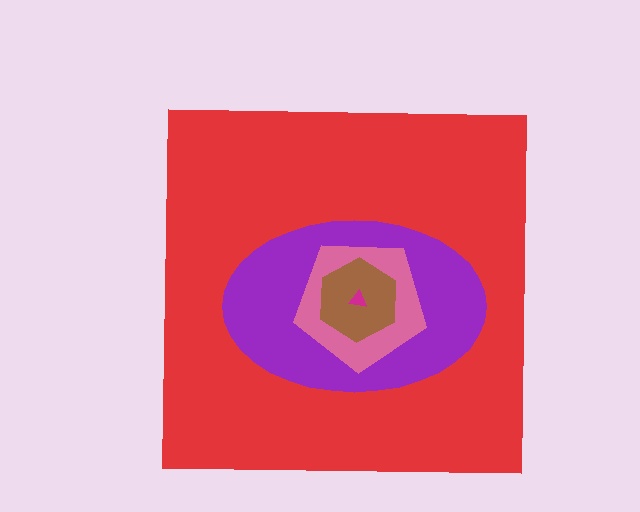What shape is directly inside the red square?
The purple ellipse.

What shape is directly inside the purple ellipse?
The pink pentagon.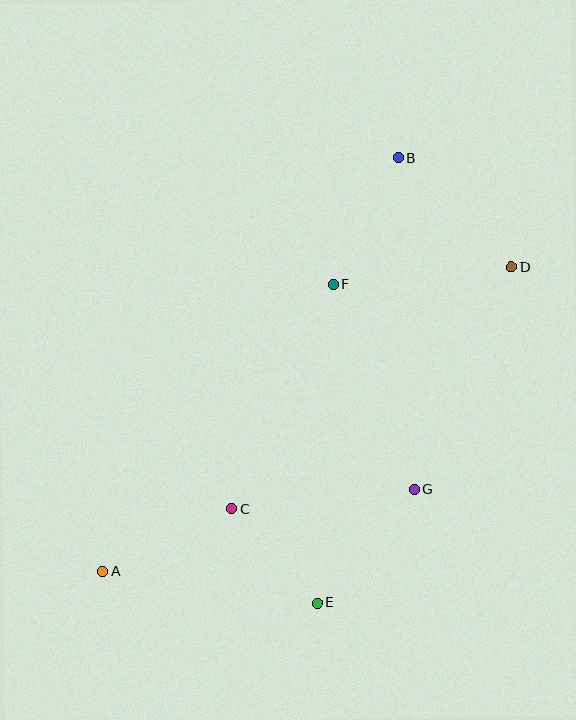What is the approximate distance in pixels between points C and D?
The distance between C and D is approximately 369 pixels.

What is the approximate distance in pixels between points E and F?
The distance between E and F is approximately 319 pixels.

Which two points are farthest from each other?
Points A and D are farthest from each other.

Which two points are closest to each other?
Points C and E are closest to each other.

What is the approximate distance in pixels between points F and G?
The distance between F and G is approximately 221 pixels.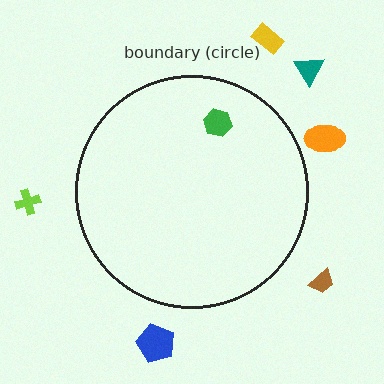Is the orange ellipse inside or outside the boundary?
Outside.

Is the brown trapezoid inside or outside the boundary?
Outside.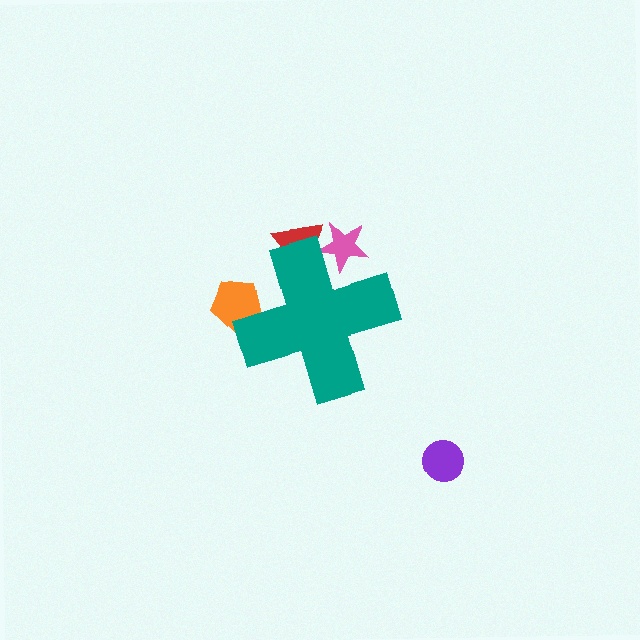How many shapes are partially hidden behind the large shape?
3 shapes are partially hidden.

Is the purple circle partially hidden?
No, the purple circle is fully visible.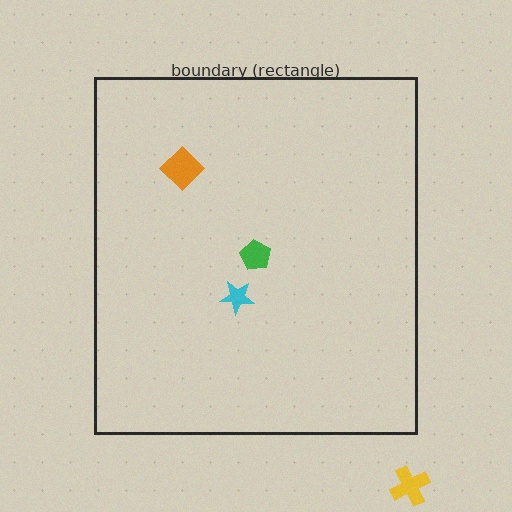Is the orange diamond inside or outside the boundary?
Inside.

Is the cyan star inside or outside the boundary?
Inside.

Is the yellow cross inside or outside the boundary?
Outside.